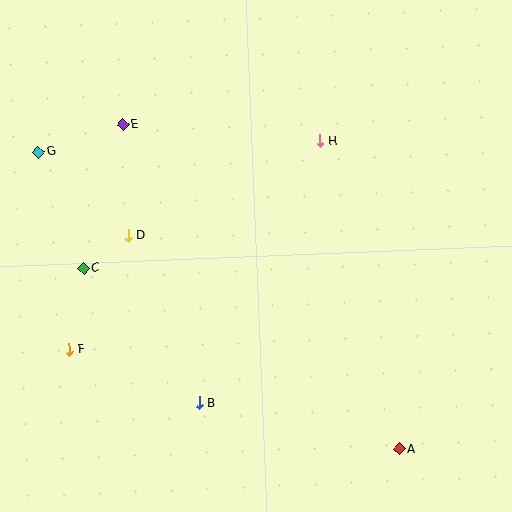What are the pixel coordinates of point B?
Point B is at (199, 403).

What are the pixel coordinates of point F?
Point F is at (70, 349).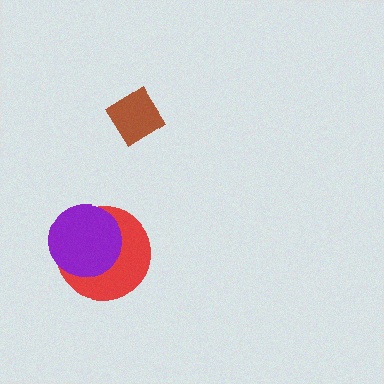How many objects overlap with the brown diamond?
0 objects overlap with the brown diamond.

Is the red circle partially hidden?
Yes, it is partially covered by another shape.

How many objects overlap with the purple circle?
1 object overlaps with the purple circle.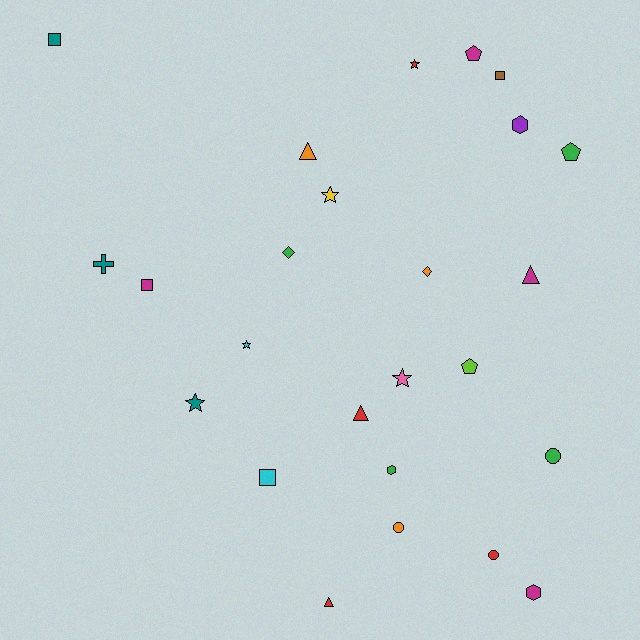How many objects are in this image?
There are 25 objects.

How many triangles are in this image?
There are 4 triangles.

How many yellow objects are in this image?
There is 1 yellow object.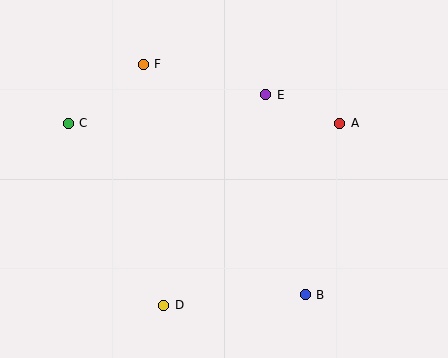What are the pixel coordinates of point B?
Point B is at (305, 295).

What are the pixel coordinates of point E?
Point E is at (266, 95).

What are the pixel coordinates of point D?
Point D is at (164, 305).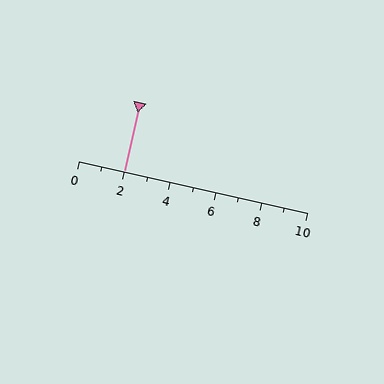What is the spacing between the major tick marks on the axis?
The major ticks are spaced 2 apart.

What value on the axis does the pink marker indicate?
The marker indicates approximately 2.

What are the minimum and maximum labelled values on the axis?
The axis runs from 0 to 10.